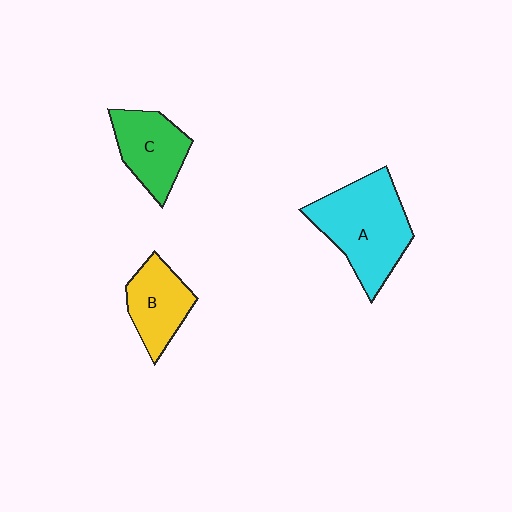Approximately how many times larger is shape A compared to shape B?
Approximately 1.7 times.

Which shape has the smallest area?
Shape B (yellow).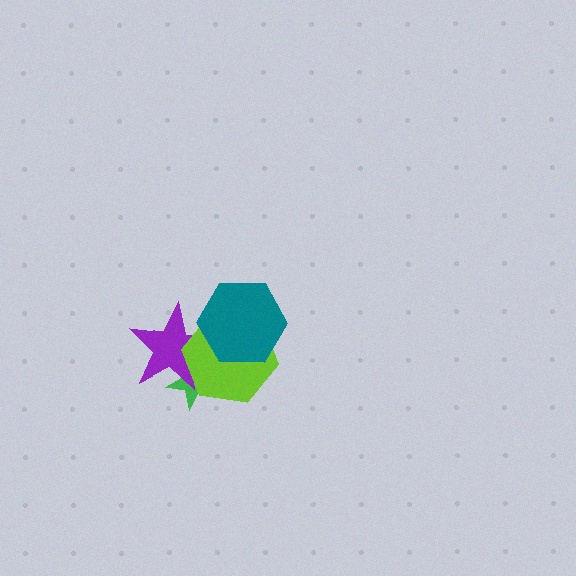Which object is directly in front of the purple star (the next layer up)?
The lime hexagon is directly in front of the purple star.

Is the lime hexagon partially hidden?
Yes, it is partially covered by another shape.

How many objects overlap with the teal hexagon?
2 objects overlap with the teal hexagon.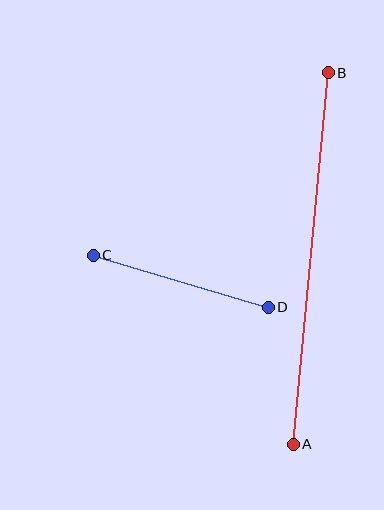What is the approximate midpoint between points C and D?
The midpoint is at approximately (181, 281) pixels.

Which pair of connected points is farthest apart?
Points A and B are farthest apart.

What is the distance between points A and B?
The distance is approximately 374 pixels.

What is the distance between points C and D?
The distance is approximately 182 pixels.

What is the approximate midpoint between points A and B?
The midpoint is at approximately (311, 258) pixels.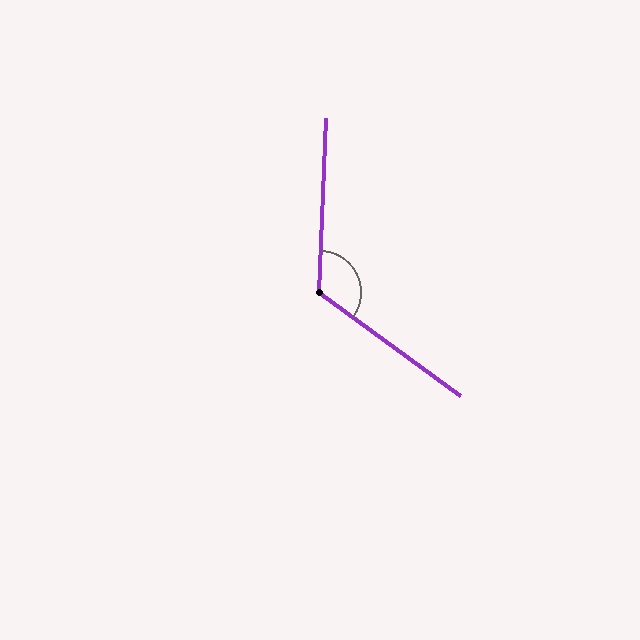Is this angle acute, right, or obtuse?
It is obtuse.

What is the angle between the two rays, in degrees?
Approximately 124 degrees.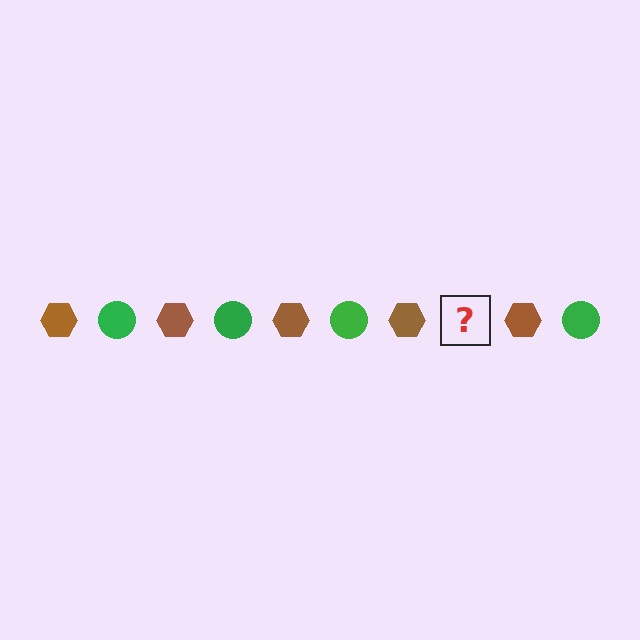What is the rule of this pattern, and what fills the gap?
The rule is that the pattern alternates between brown hexagon and green circle. The gap should be filled with a green circle.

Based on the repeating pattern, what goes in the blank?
The blank should be a green circle.